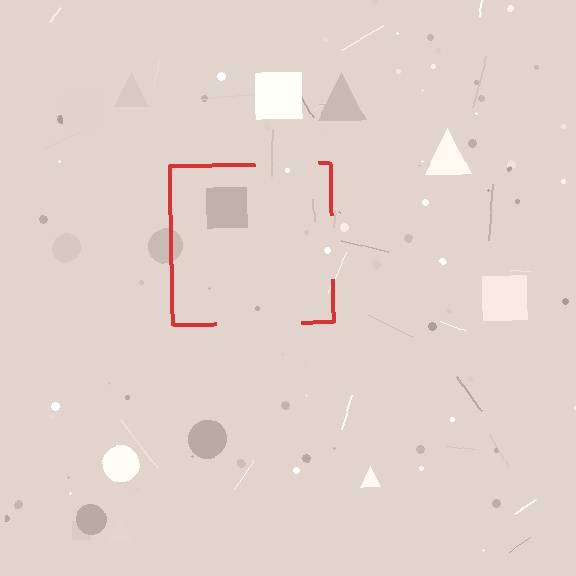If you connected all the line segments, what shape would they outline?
They would outline a square.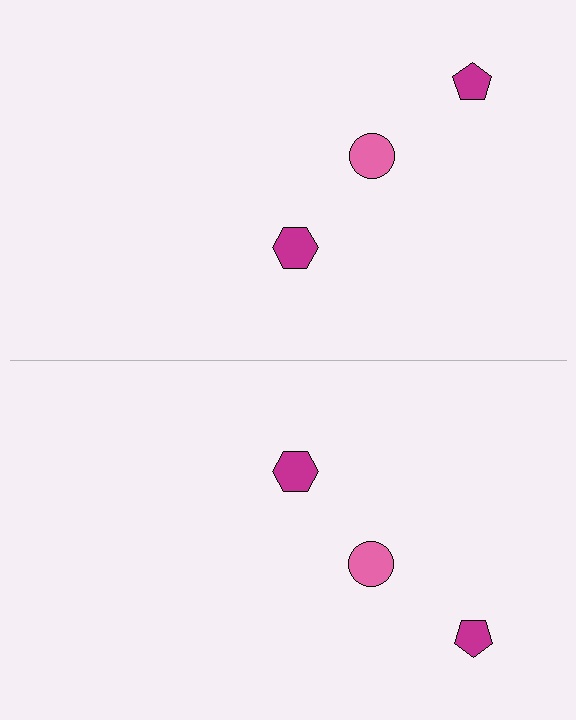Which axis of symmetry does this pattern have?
The pattern has a horizontal axis of symmetry running through the center of the image.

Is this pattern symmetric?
Yes, this pattern has bilateral (reflection) symmetry.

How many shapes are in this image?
There are 6 shapes in this image.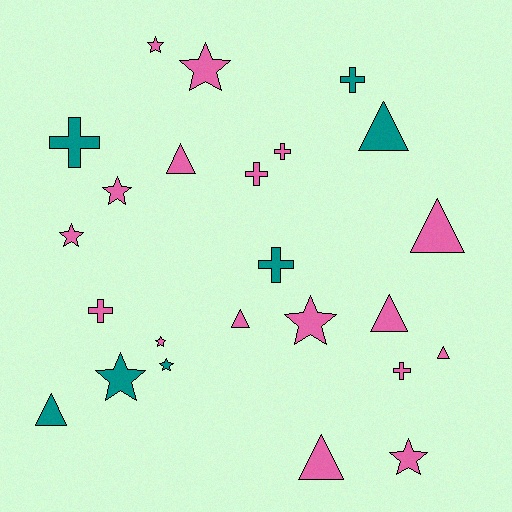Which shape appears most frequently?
Star, with 9 objects.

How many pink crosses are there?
There are 4 pink crosses.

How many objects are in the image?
There are 24 objects.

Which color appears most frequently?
Pink, with 17 objects.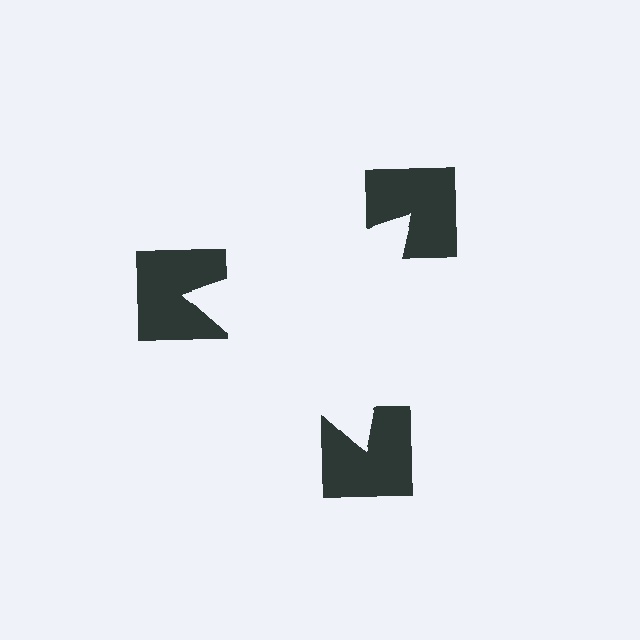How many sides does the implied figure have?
3 sides.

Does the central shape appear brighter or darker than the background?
It typically appears slightly brighter than the background, even though no actual brightness change is drawn.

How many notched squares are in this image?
There are 3 — one at each vertex of the illusory triangle.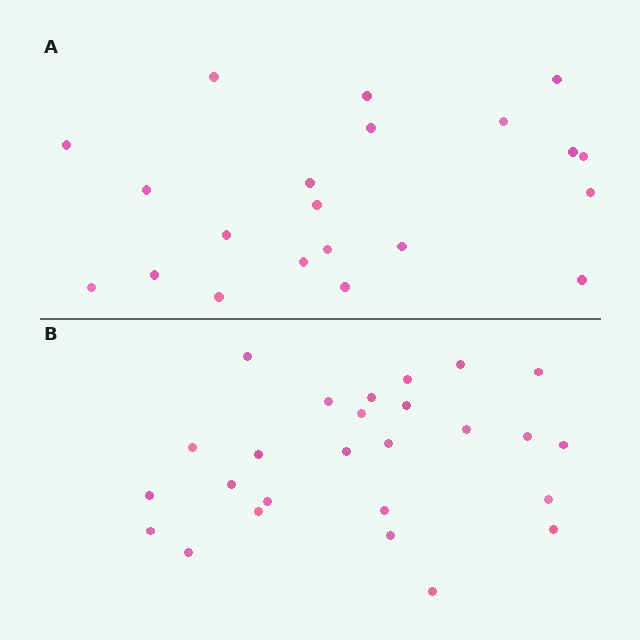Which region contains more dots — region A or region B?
Region B (the bottom region) has more dots.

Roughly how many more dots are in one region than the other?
Region B has about 5 more dots than region A.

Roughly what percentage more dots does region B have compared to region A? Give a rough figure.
About 25% more.